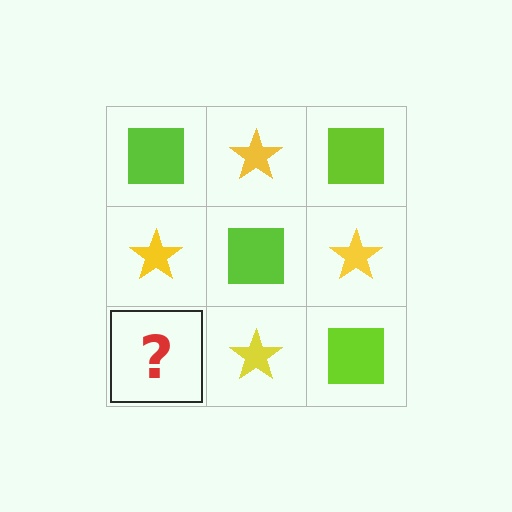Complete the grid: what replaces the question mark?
The question mark should be replaced with a lime square.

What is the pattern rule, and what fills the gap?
The rule is that it alternates lime square and yellow star in a checkerboard pattern. The gap should be filled with a lime square.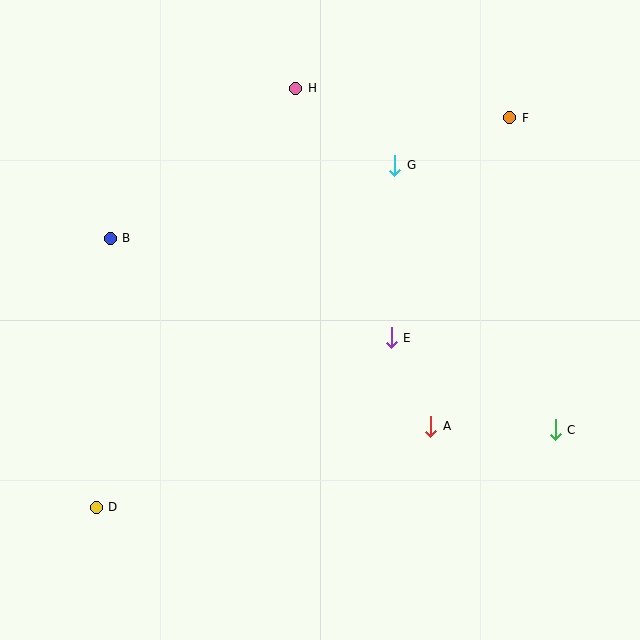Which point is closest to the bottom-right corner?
Point C is closest to the bottom-right corner.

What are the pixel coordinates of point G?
Point G is at (395, 165).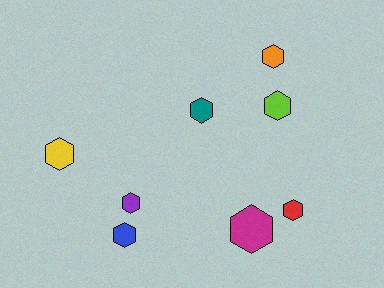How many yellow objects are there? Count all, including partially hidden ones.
There is 1 yellow object.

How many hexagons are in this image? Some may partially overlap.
There are 8 hexagons.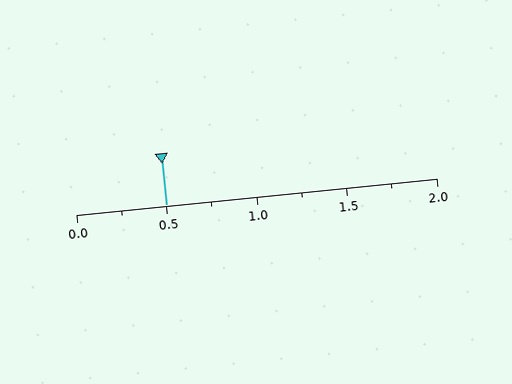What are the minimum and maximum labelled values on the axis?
The axis runs from 0.0 to 2.0.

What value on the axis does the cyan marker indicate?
The marker indicates approximately 0.5.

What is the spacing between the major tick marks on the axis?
The major ticks are spaced 0.5 apart.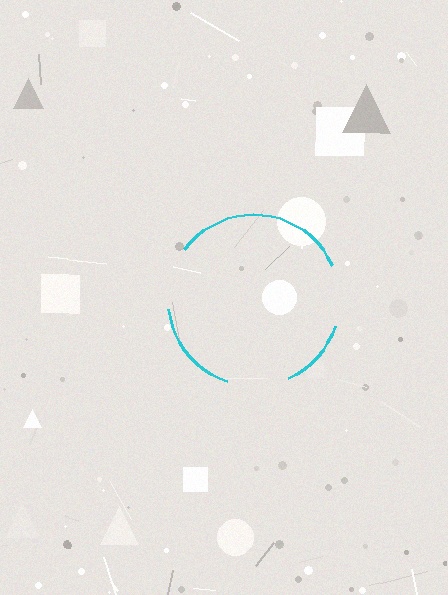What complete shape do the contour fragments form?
The contour fragments form a circle.